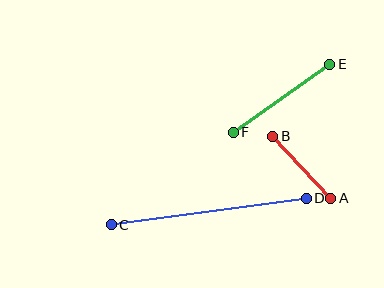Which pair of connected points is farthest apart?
Points C and D are farthest apart.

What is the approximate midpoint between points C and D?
The midpoint is at approximately (209, 212) pixels.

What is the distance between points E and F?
The distance is approximately 118 pixels.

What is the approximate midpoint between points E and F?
The midpoint is at approximately (281, 98) pixels.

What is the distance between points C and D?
The distance is approximately 197 pixels.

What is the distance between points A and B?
The distance is approximately 85 pixels.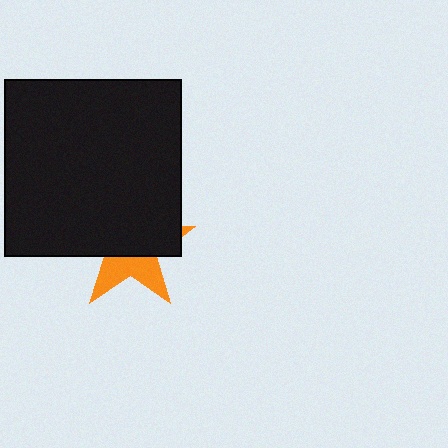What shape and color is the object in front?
The object in front is a black square.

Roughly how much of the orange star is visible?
A small part of it is visible (roughly 37%).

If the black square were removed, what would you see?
You would see the complete orange star.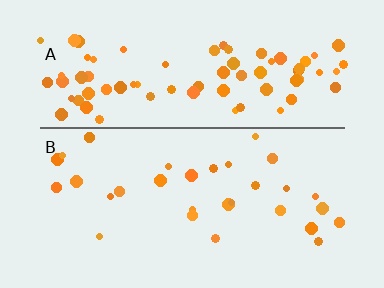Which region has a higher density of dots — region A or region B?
A (the top).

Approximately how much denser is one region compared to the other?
Approximately 2.6× — region A over region B.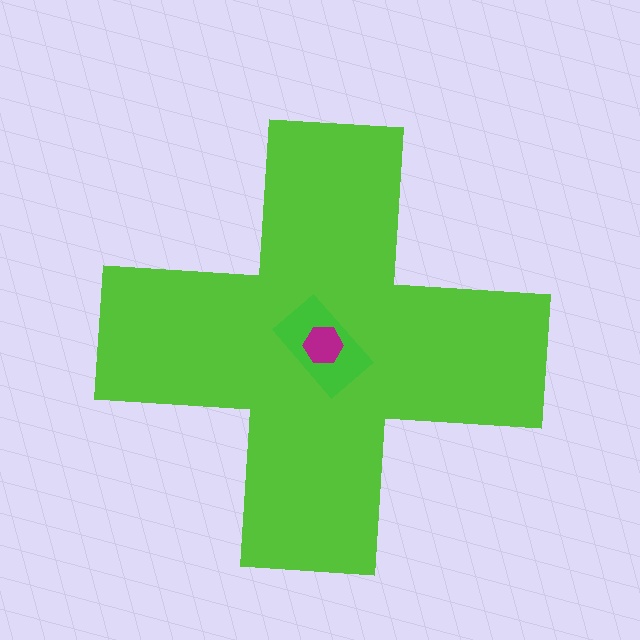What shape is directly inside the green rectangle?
The magenta hexagon.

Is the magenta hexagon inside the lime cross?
Yes.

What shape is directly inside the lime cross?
The green rectangle.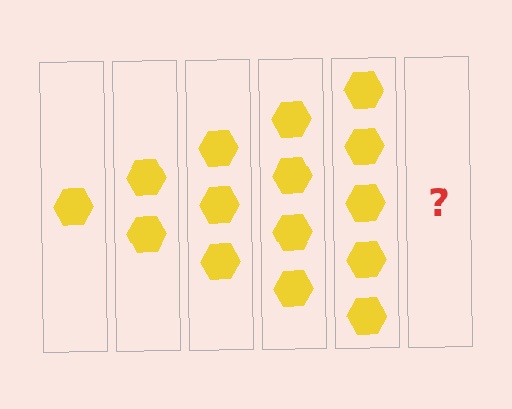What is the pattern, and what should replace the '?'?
The pattern is that each step adds one more hexagon. The '?' should be 6 hexagons.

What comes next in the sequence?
The next element should be 6 hexagons.